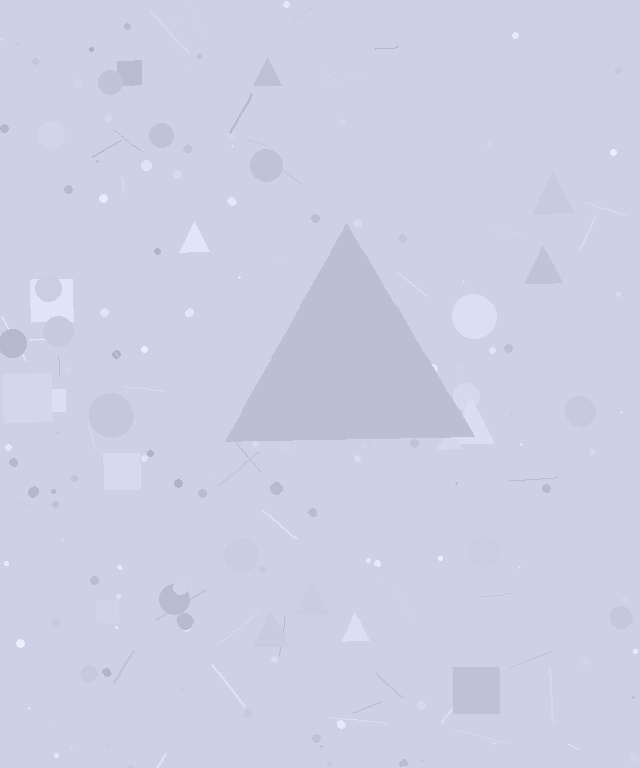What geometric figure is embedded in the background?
A triangle is embedded in the background.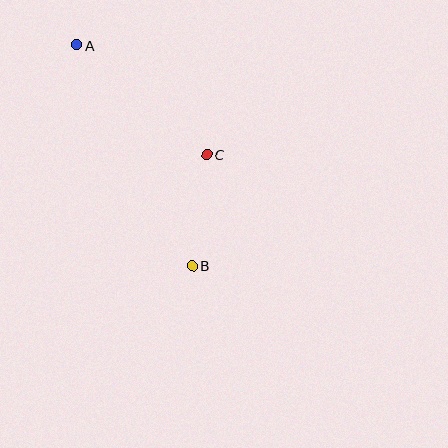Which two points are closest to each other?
Points B and C are closest to each other.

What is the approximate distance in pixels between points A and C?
The distance between A and C is approximately 170 pixels.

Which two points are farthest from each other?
Points A and B are farthest from each other.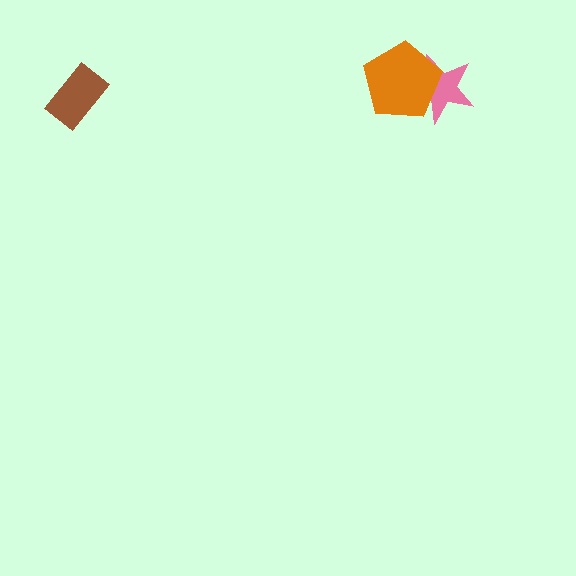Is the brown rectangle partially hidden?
No, no other shape covers it.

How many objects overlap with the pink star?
1 object overlaps with the pink star.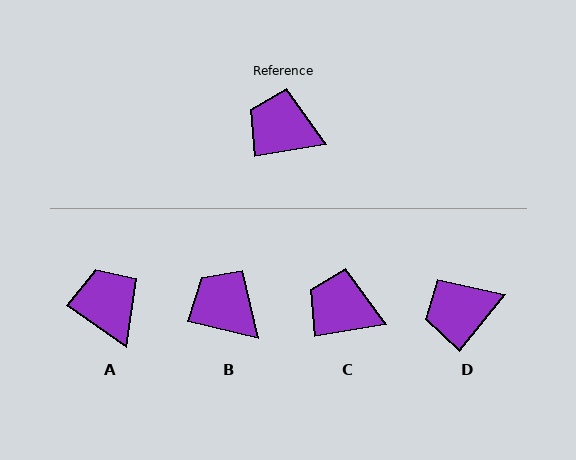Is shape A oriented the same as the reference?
No, it is off by about 44 degrees.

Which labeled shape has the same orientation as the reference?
C.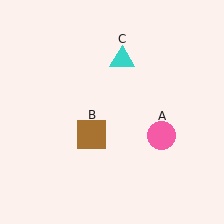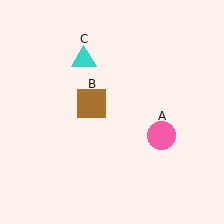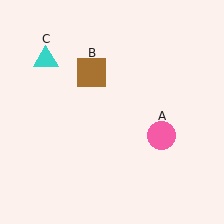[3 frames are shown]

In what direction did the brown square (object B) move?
The brown square (object B) moved up.